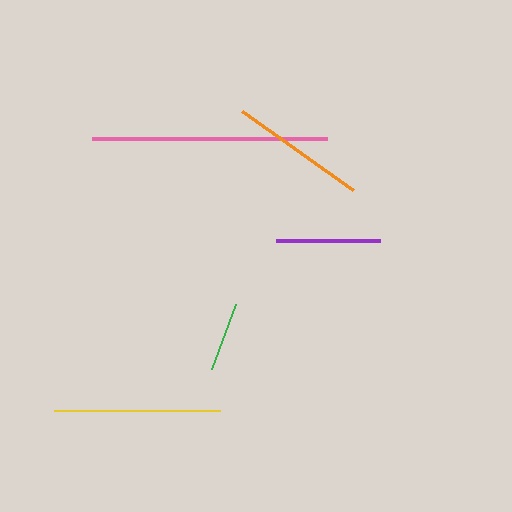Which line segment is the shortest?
The green line is the shortest at approximately 69 pixels.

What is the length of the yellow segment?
The yellow segment is approximately 166 pixels long.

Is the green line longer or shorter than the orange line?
The orange line is longer than the green line.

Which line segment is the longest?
The pink line is the longest at approximately 235 pixels.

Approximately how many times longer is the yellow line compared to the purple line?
The yellow line is approximately 1.6 times the length of the purple line.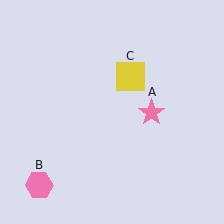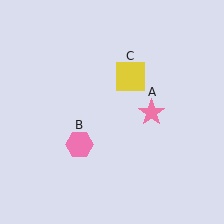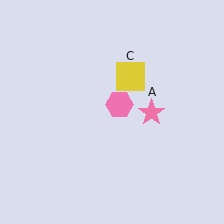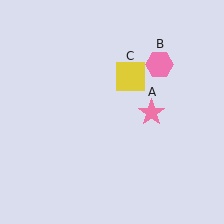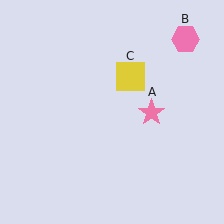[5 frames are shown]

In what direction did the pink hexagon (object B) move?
The pink hexagon (object B) moved up and to the right.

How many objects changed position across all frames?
1 object changed position: pink hexagon (object B).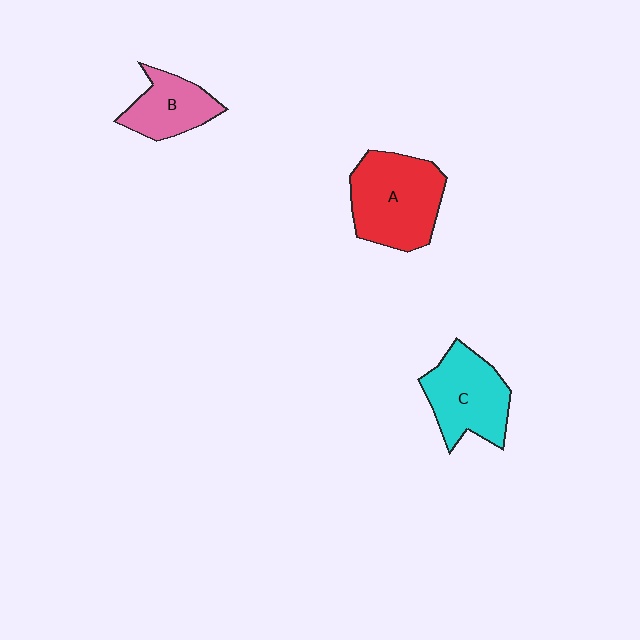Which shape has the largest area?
Shape A (red).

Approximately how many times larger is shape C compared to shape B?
Approximately 1.4 times.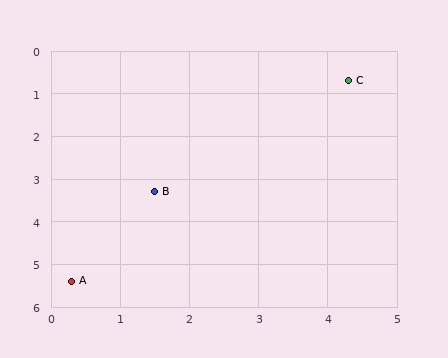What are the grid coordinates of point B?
Point B is at approximately (1.5, 3.3).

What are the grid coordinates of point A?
Point A is at approximately (0.3, 5.4).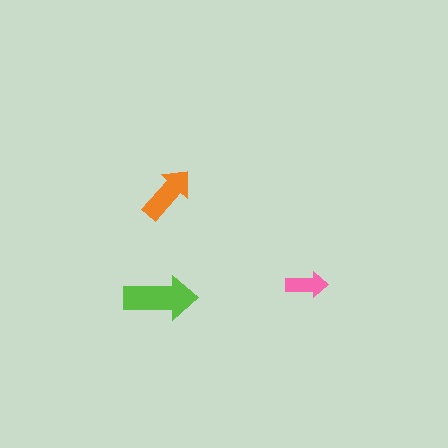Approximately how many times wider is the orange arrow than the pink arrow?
About 1.5 times wider.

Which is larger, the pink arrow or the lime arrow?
The lime one.